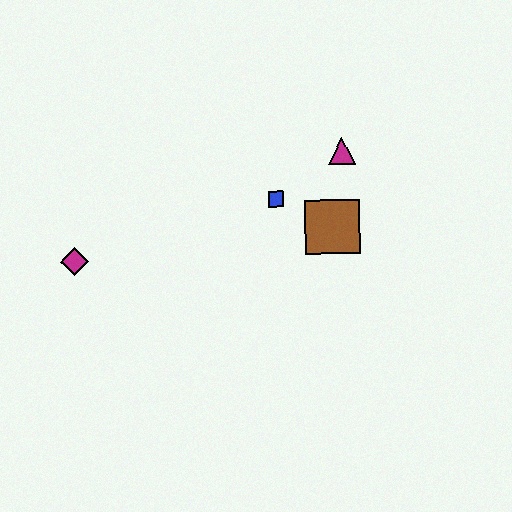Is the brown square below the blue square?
Yes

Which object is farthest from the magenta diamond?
The magenta triangle is farthest from the magenta diamond.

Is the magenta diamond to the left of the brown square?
Yes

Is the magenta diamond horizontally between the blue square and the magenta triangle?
No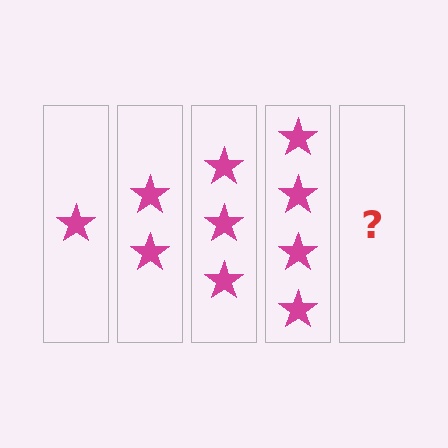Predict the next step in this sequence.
The next step is 5 stars.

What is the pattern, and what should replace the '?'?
The pattern is that each step adds one more star. The '?' should be 5 stars.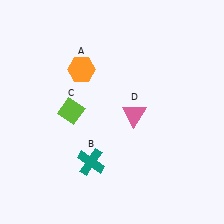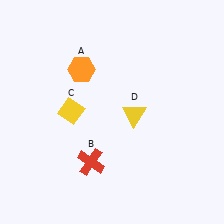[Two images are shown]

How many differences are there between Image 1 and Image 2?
There are 3 differences between the two images.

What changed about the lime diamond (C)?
In Image 1, C is lime. In Image 2, it changed to yellow.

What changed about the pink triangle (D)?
In Image 1, D is pink. In Image 2, it changed to yellow.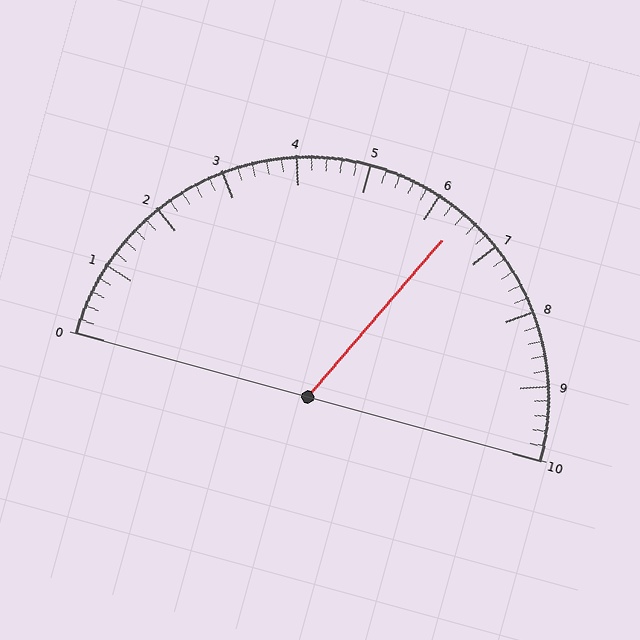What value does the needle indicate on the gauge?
The needle indicates approximately 6.4.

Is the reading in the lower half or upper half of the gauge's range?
The reading is in the upper half of the range (0 to 10).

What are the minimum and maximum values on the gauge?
The gauge ranges from 0 to 10.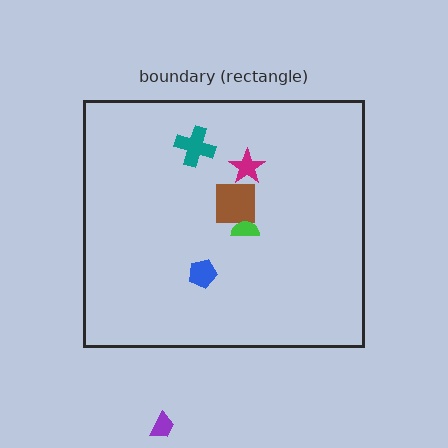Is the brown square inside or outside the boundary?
Inside.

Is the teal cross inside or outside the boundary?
Inside.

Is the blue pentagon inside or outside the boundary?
Inside.